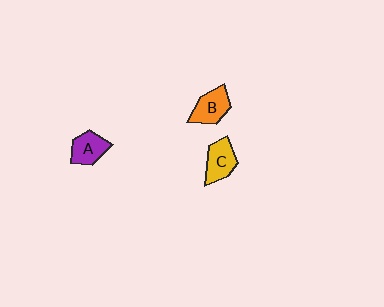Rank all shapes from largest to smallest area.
From largest to smallest: C (yellow), B (orange), A (purple).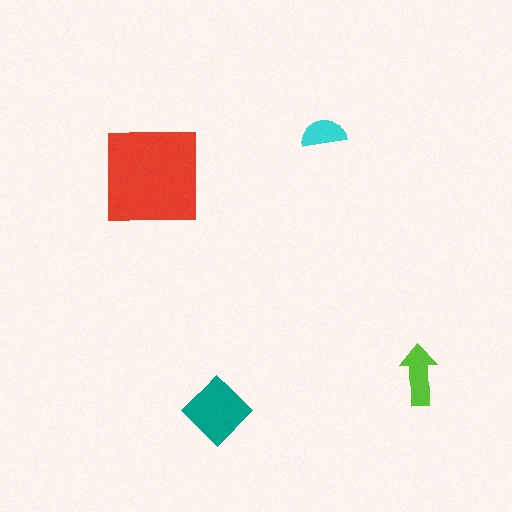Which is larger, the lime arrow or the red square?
The red square.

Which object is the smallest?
The cyan semicircle.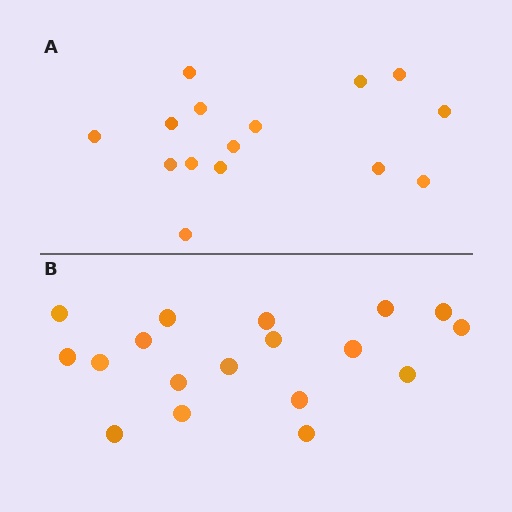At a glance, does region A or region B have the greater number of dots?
Region B (the bottom region) has more dots.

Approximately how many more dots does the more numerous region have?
Region B has just a few more — roughly 2 or 3 more dots than region A.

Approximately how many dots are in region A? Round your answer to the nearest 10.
About 20 dots. (The exact count is 15, which rounds to 20.)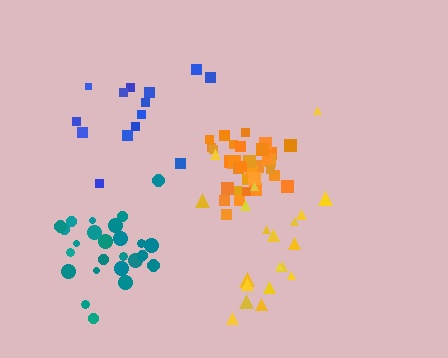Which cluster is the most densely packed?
Orange.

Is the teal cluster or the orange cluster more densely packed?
Orange.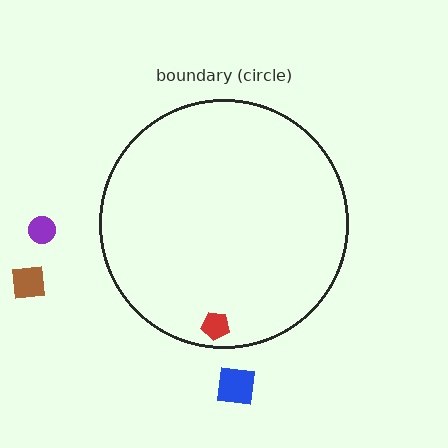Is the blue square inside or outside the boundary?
Outside.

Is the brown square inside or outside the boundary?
Outside.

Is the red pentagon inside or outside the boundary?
Inside.